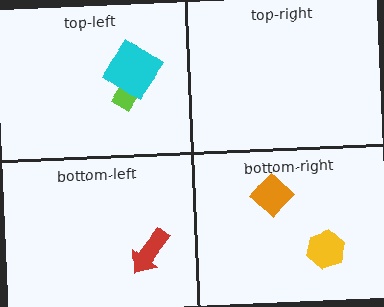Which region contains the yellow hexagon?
The bottom-right region.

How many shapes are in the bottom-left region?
1.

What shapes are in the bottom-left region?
The red arrow.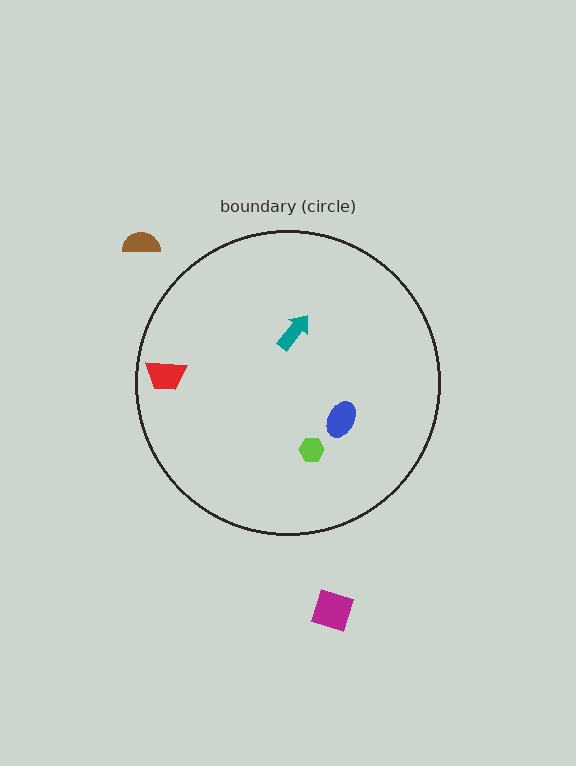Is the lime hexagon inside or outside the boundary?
Inside.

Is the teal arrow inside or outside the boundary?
Inside.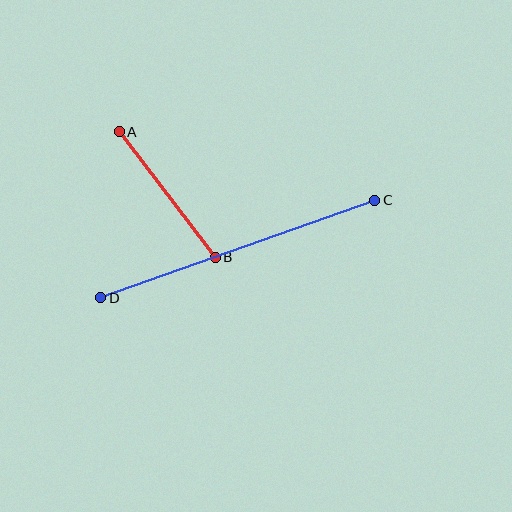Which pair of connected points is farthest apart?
Points C and D are farthest apart.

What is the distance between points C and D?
The distance is approximately 291 pixels.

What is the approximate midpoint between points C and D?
The midpoint is at approximately (238, 249) pixels.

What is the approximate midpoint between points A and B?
The midpoint is at approximately (167, 194) pixels.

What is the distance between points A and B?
The distance is approximately 158 pixels.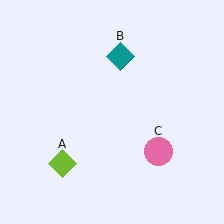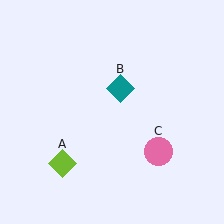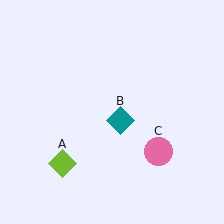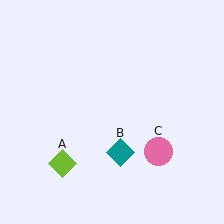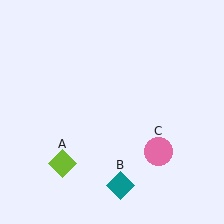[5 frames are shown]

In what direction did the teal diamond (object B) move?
The teal diamond (object B) moved down.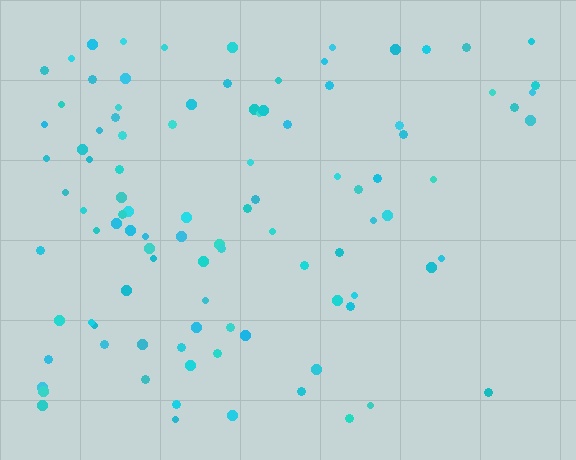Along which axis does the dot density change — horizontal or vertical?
Horizontal.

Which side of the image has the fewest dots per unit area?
The right.